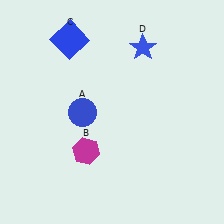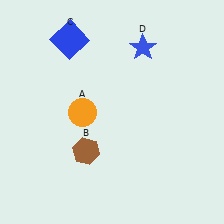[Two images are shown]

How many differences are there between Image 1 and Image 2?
There are 2 differences between the two images.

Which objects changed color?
A changed from blue to orange. B changed from magenta to brown.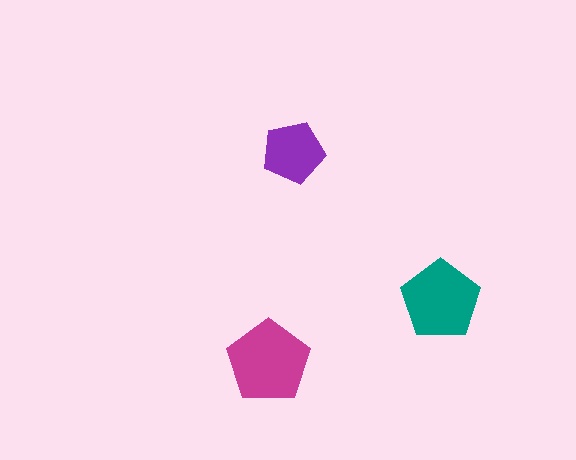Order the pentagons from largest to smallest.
the magenta one, the teal one, the purple one.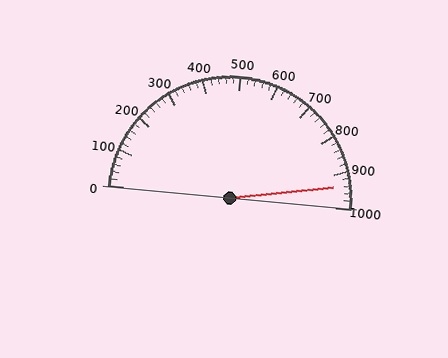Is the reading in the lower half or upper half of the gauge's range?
The reading is in the upper half of the range (0 to 1000).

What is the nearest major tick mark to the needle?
The nearest major tick mark is 900.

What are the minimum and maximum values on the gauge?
The gauge ranges from 0 to 1000.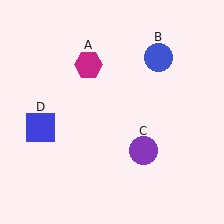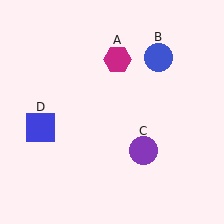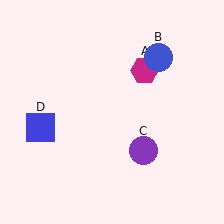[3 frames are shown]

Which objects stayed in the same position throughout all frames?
Blue circle (object B) and purple circle (object C) and blue square (object D) remained stationary.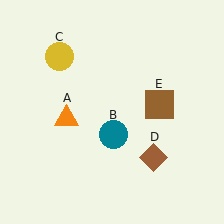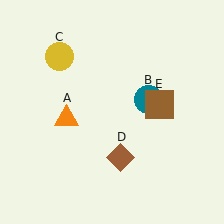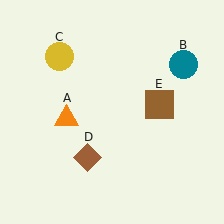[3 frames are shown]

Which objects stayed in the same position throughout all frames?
Orange triangle (object A) and yellow circle (object C) and brown square (object E) remained stationary.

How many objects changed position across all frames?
2 objects changed position: teal circle (object B), brown diamond (object D).